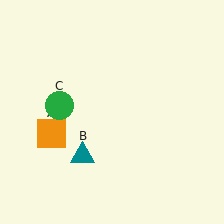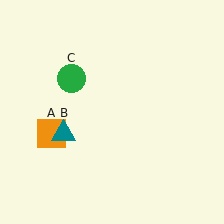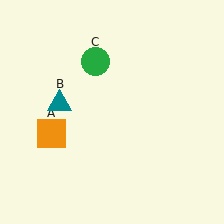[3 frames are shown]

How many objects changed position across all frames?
2 objects changed position: teal triangle (object B), green circle (object C).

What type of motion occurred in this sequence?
The teal triangle (object B), green circle (object C) rotated clockwise around the center of the scene.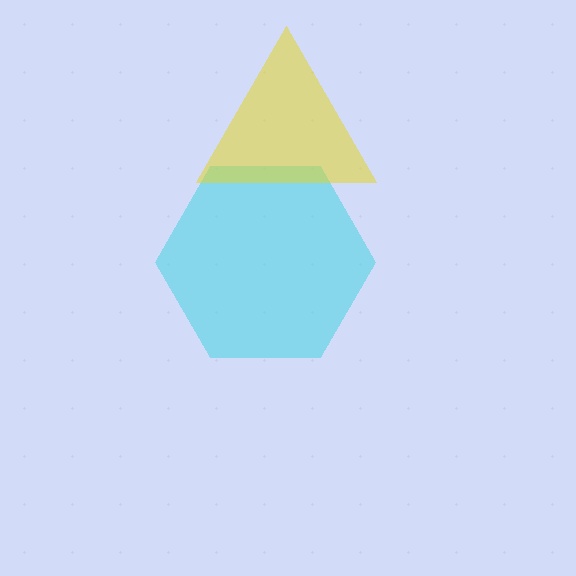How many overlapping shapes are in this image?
There are 2 overlapping shapes in the image.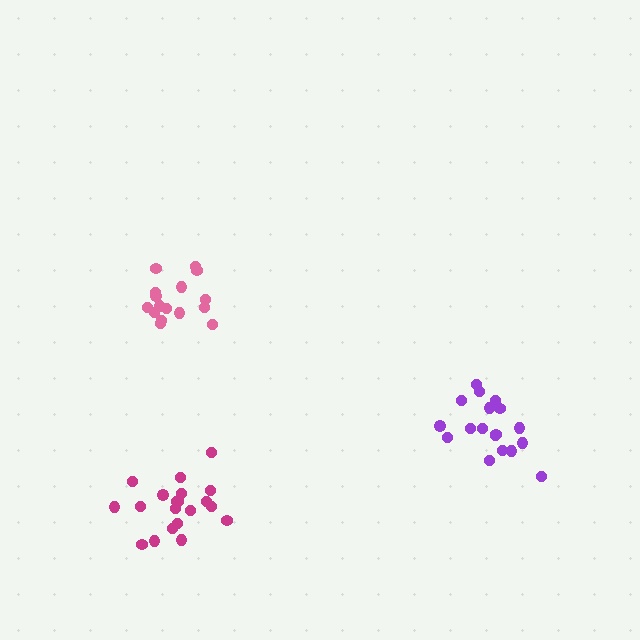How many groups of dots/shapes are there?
There are 3 groups.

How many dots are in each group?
Group 1: 20 dots, Group 2: 18 dots, Group 3: 16 dots (54 total).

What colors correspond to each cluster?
The clusters are colored: magenta, purple, pink.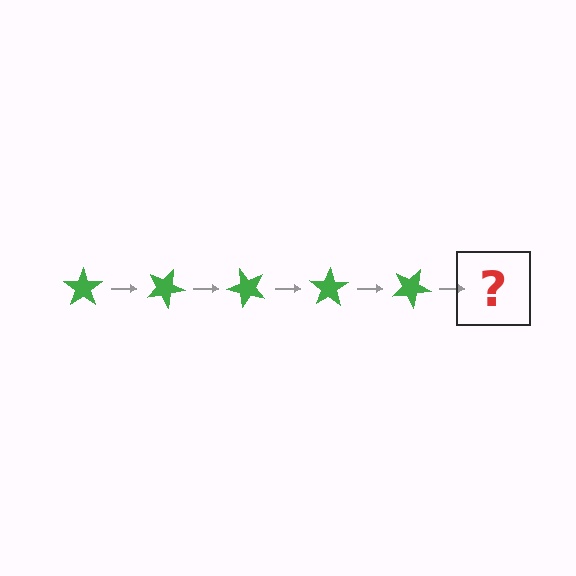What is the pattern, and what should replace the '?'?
The pattern is that the star rotates 25 degrees each step. The '?' should be a green star rotated 125 degrees.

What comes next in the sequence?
The next element should be a green star rotated 125 degrees.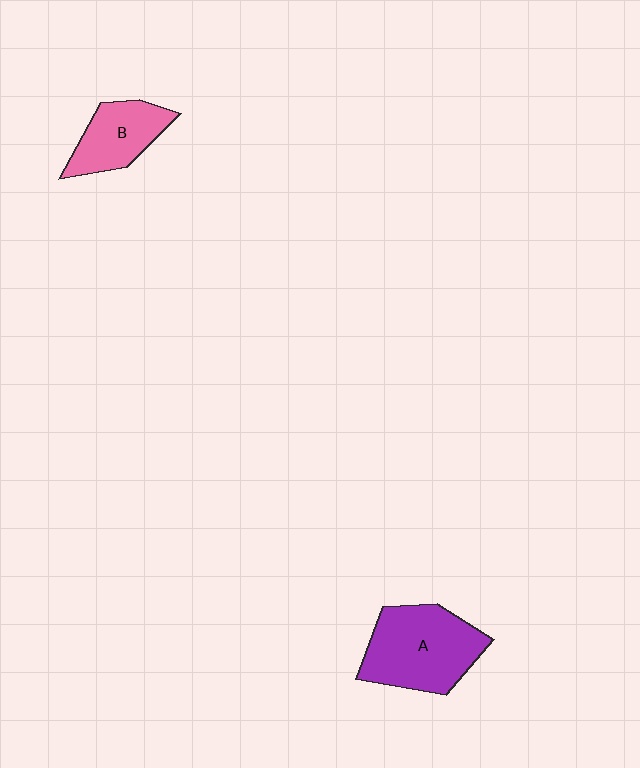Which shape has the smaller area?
Shape B (pink).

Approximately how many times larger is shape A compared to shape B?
Approximately 1.6 times.